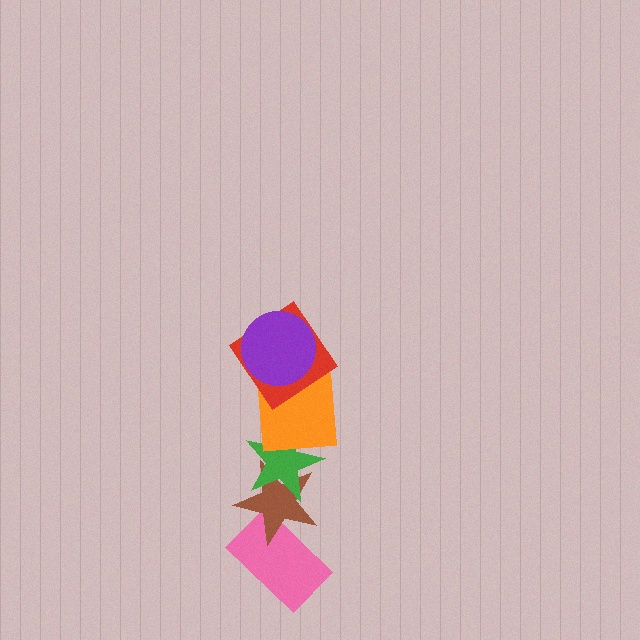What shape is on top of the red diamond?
The purple circle is on top of the red diamond.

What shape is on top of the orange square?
The red diamond is on top of the orange square.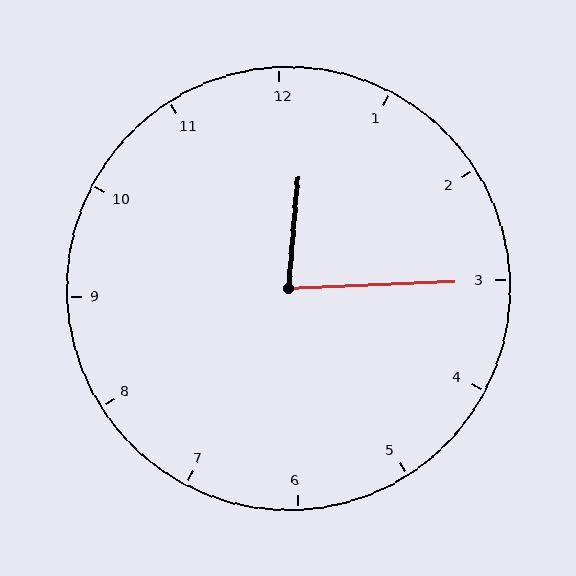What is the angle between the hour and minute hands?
Approximately 82 degrees.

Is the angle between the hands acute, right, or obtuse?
It is acute.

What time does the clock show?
12:15.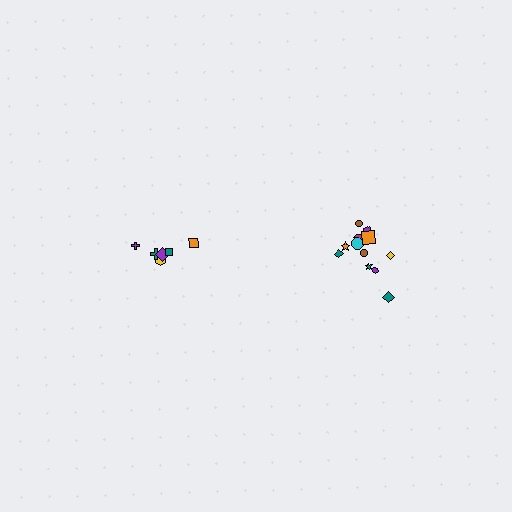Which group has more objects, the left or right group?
The right group.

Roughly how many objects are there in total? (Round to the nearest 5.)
Roughly 20 objects in total.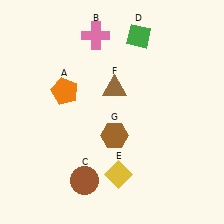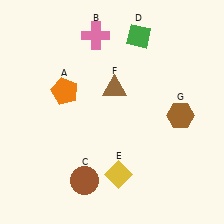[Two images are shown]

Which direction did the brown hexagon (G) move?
The brown hexagon (G) moved right.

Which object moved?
The brown hexagon (G) moved right.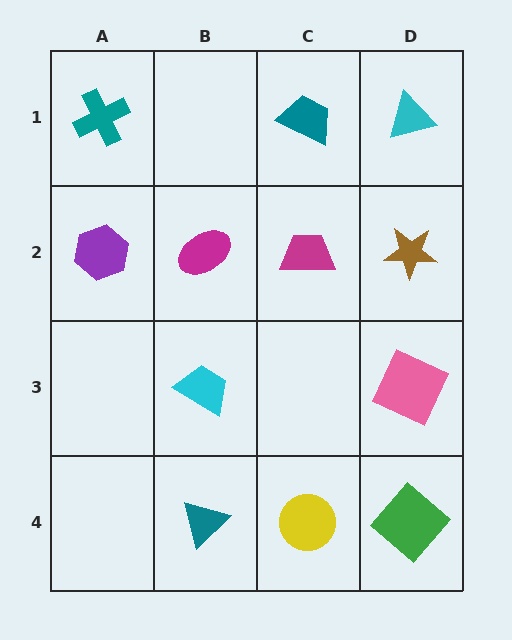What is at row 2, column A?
A purple hexagon.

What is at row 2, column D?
A brown star.